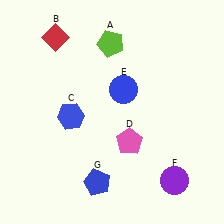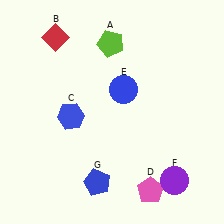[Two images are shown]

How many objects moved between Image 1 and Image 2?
1 object moved between the two images.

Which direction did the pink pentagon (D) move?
The pink pentagon (D) moved down.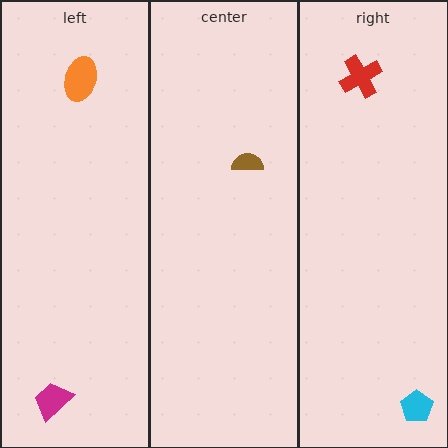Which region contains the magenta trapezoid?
The left region.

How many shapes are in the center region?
1.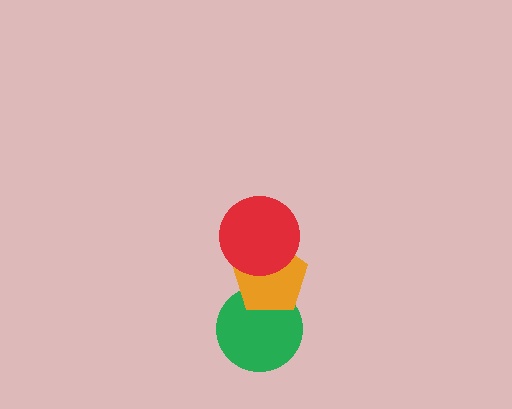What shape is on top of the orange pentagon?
The red circle is on top of the orange pentagon.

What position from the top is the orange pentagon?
The orange pentagon is 2nd from the top.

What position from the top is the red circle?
The red circle is 1st from the top.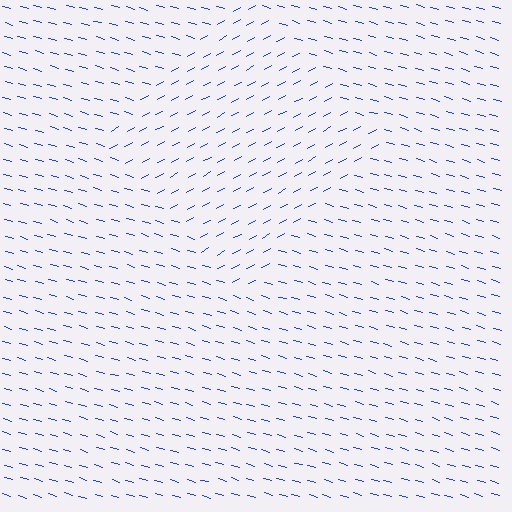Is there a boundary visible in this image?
Yes, there is a texture boundary formed by a change in line orientation.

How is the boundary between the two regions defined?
The boundary is defined purely by a change in line orientation (approximately 45 degrees difference). All lines are the same color and thickness.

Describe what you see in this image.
The image is filled with small blue line segments. A diamond region in the image has lines oriented differently from the surrounding lines, creating a visible texture boundary.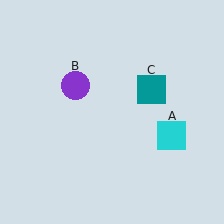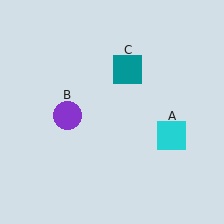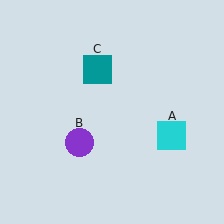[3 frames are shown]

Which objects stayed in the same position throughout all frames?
Cyan square (object A) remained stationary.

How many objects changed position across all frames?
2 objects changed position: purple circle (object B), teal square (object C).